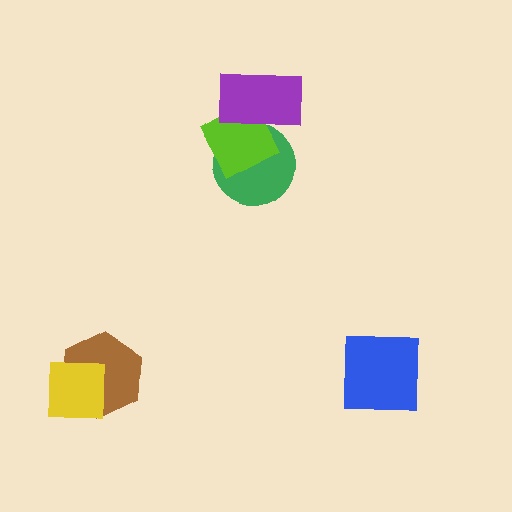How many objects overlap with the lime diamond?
2 objects overlap with the lime diamond.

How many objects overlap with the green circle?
2 objects overlap with the green circle.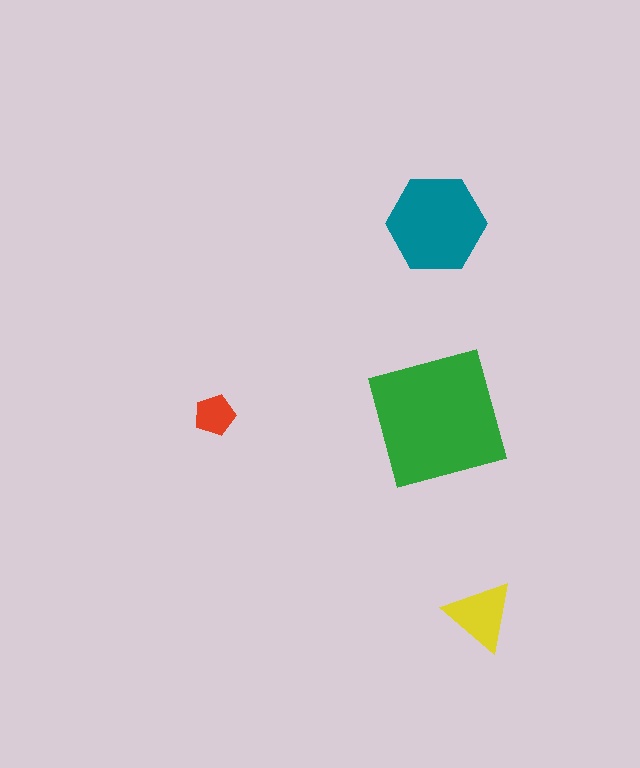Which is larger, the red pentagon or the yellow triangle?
The yellow triangle.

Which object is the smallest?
The red pentagon.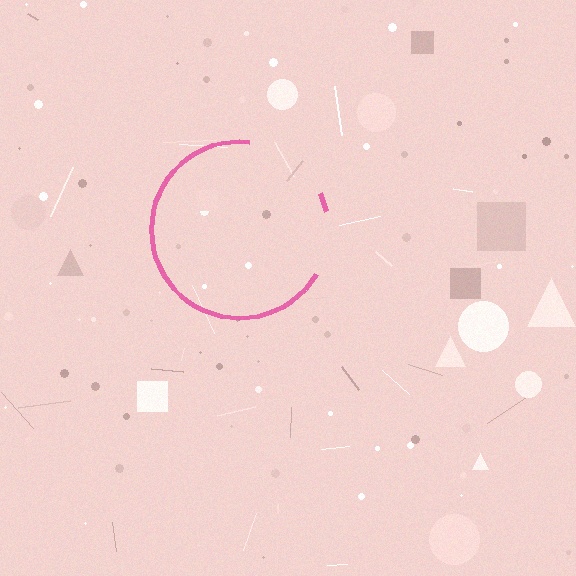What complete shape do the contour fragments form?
The contour fragments form a circle.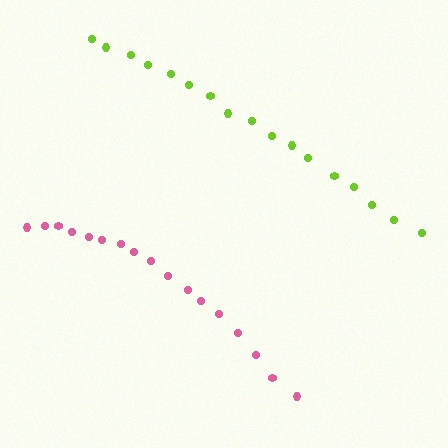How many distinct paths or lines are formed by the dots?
There are 2 distinct paths.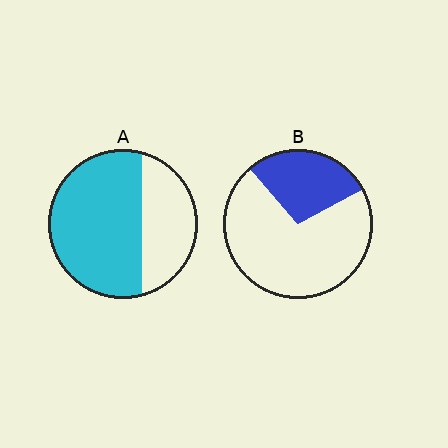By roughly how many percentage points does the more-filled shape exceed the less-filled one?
By roughly 35 percentage points (A over B).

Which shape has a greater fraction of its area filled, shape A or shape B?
Shape A.